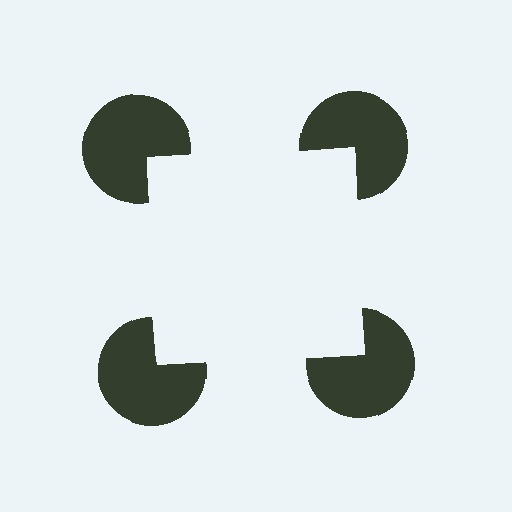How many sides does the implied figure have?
4 sides.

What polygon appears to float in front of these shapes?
An illusory square — its edges are inferred from the aligned wedge cuts in the pac-man discs, not physically drawn.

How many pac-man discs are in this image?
There are 4 — one at each vertex of the illusory square.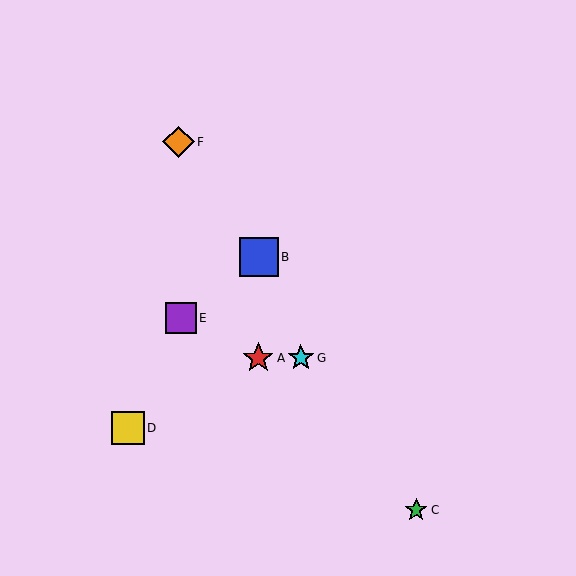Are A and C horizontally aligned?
No, A is at y≈358 and C is at y≈510.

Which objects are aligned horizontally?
Objects A, G are aligned horizontally.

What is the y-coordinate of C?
Object C is at y≈510.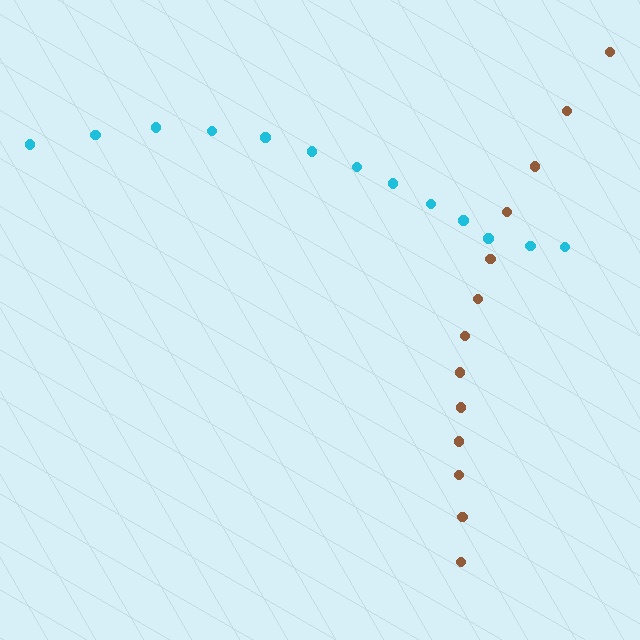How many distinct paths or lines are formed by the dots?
There are 2 distinct paths.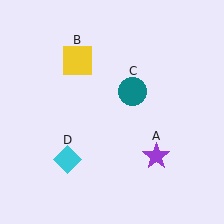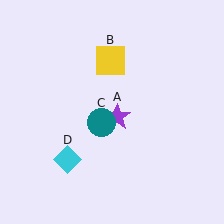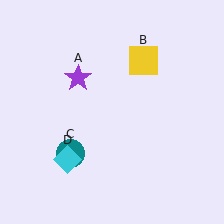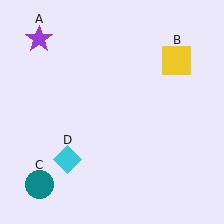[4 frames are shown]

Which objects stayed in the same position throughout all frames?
Cyan diamond (object D) remained stationary.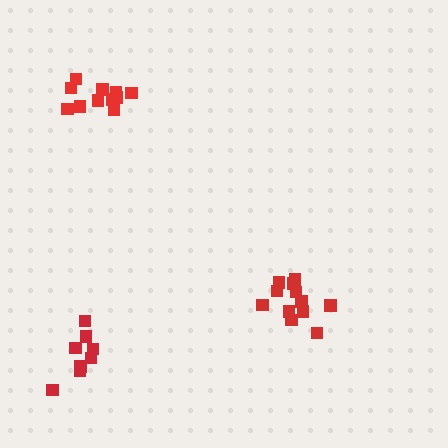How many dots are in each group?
Group 1: 11 dots, Group 2: 12 dots, Group 3: 8 dots (31 total).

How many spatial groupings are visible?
There are 3 spatial groupings.